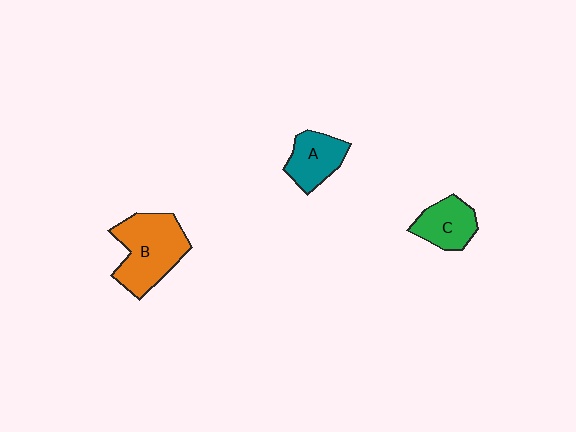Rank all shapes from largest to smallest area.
From largest to smallest: B (orange), A (teal), C (green).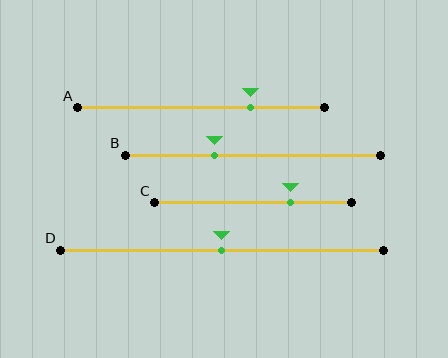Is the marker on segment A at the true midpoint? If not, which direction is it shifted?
No, the marker on segment A is shifted to the right by about 20% of the segment length.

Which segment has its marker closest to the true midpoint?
Segment D has its marker closest to the true midpoint.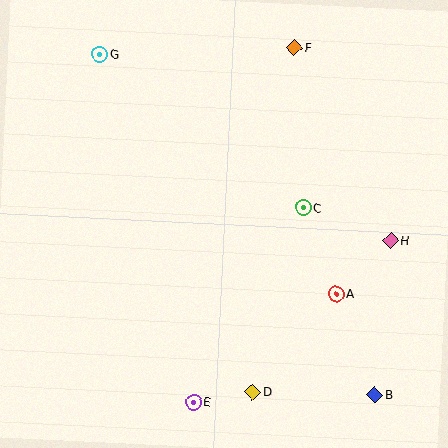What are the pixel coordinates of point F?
Point F is at (294, 48).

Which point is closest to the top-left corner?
Point G is closest to the top-left corner.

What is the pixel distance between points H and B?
The distance between H and B is 155 pixels.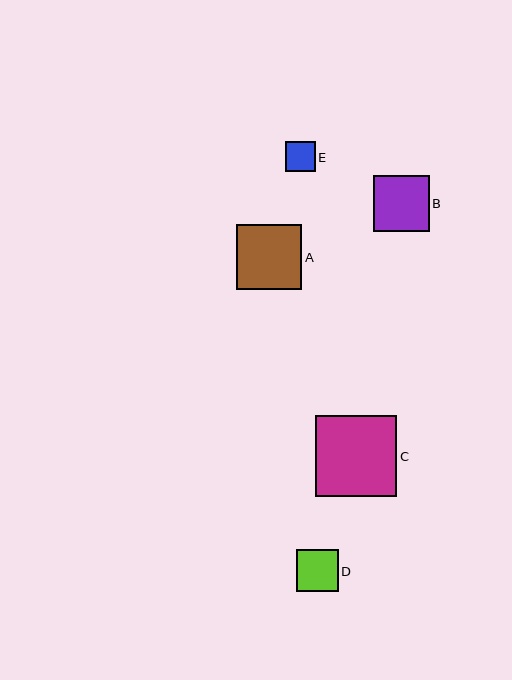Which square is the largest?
Square C is the largest with a size of approximately 81 pixels.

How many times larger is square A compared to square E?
Square A is approximately 2.2 times the size of square E.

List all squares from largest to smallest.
From largest to smallest: C, A, B, D, E.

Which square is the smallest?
Square E is the smallest with a size of approximately 29 pixels.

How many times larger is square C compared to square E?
Square C is approximately 2.8 times the size of square E.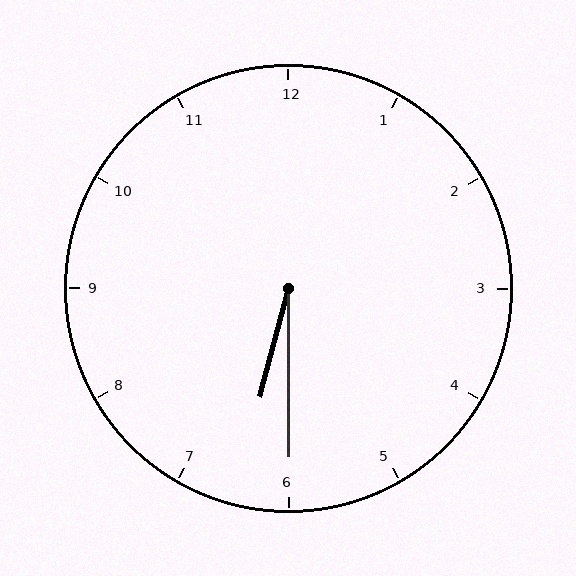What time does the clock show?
6:30.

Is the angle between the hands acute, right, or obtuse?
It is acute.